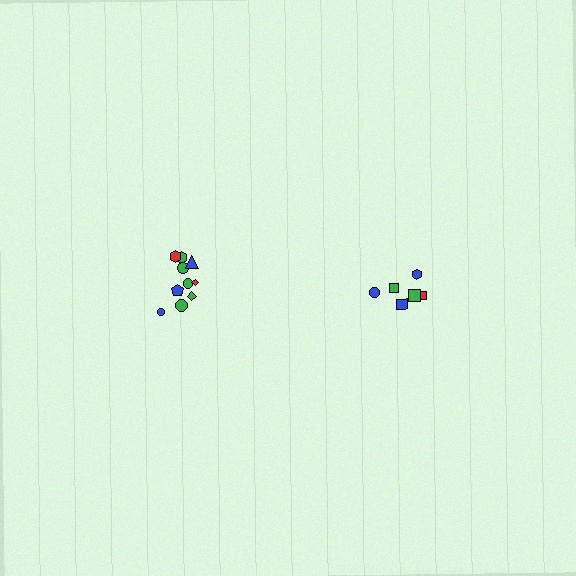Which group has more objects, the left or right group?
The left group.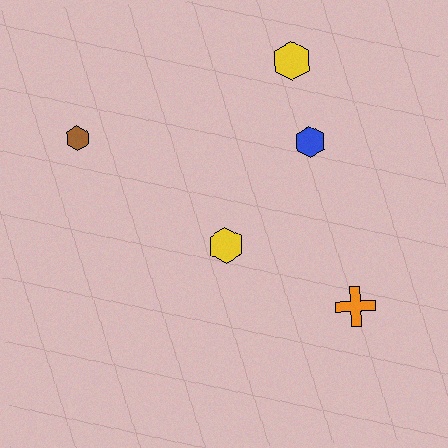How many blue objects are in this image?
There is 1 blue object.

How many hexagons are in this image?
There are 4 hexagons.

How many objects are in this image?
There are 5 objects.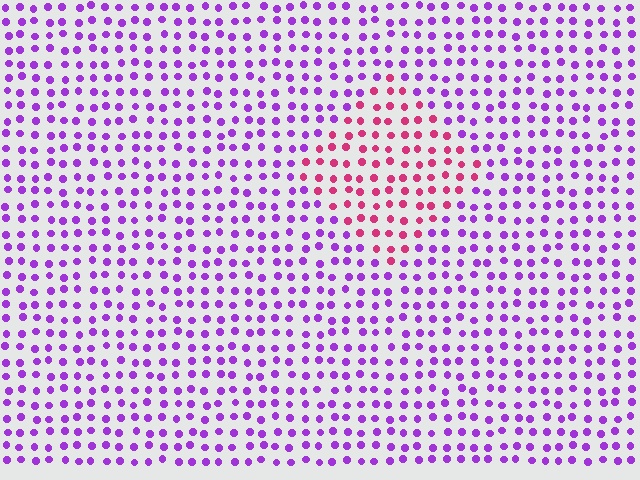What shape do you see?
I see a diamond.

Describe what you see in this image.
The image is filled with small purple elements in a uniform arrangement. A diamond-shaped region is visible where the elements are tinted to a slightly different hue, forming a subtle color boundary.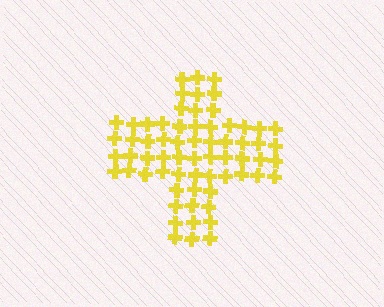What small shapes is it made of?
It is made of small crosses.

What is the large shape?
The large shape is a cross.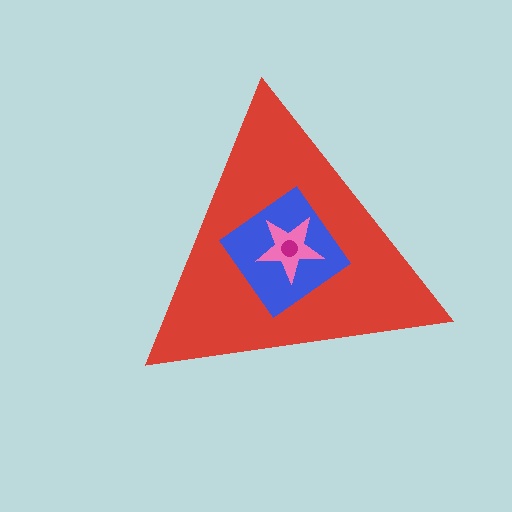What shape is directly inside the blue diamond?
The pink star.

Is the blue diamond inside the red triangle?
Yes.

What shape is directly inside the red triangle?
The blue diamond.